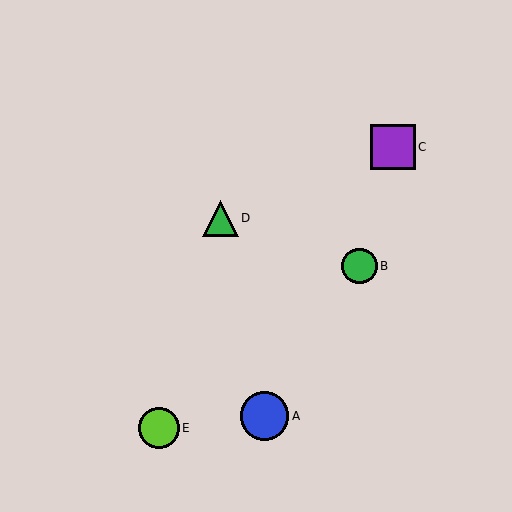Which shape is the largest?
The blue circle (labeled A) is the largest.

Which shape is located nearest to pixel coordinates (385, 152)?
The purple square (labeled C) at (393, 147) is nearest to that location.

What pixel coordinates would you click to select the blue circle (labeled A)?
Click at (265, 416) to select the blue circle A.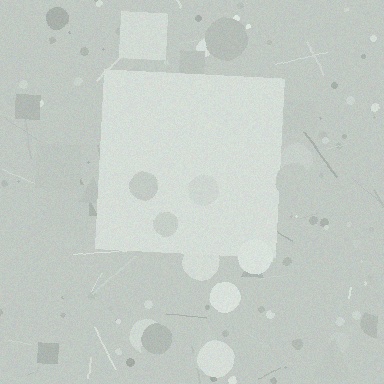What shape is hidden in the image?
A square is hidden in the image.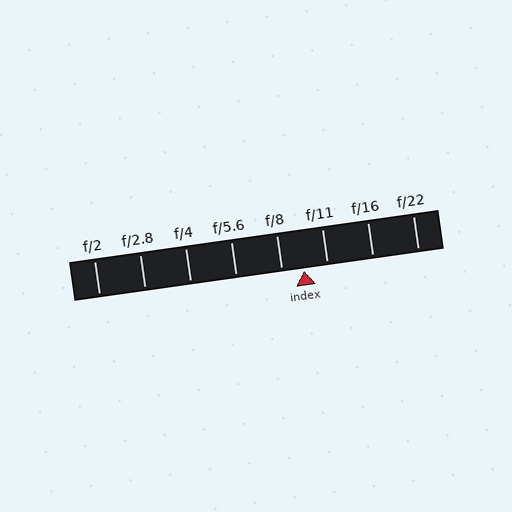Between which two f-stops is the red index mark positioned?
The index mark is between f/8 and f/11.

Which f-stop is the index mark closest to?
The index mark is closest to f/8.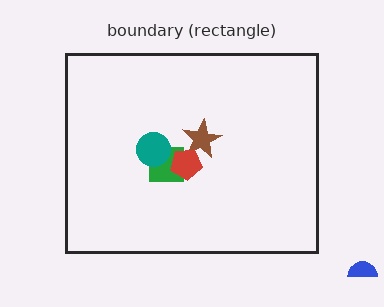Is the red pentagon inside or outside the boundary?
Inside.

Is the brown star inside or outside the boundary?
Inside.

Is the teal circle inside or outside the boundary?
Inside.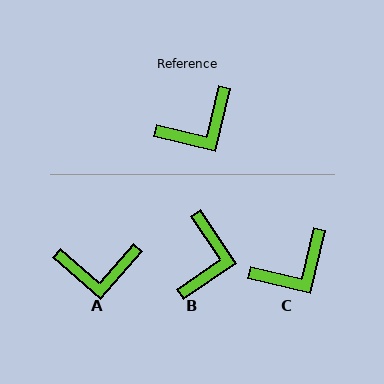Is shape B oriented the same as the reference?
No, it is off by about 48 degrees.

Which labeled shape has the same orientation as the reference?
C.